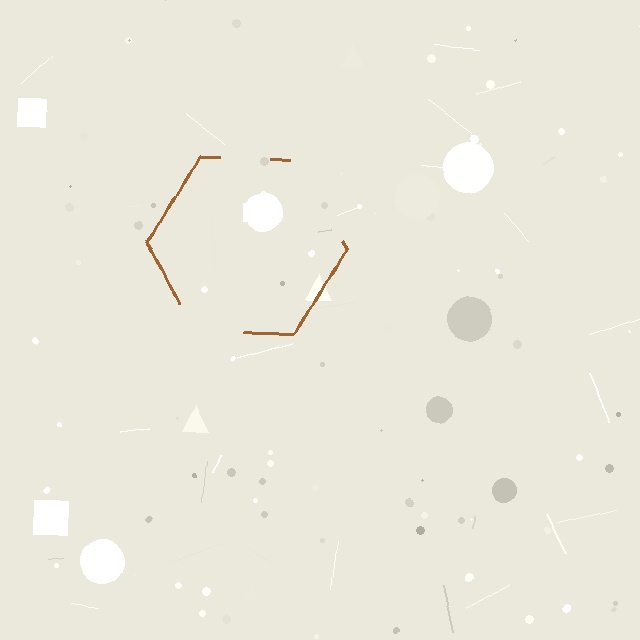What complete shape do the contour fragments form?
The contour fragments form a hexagon.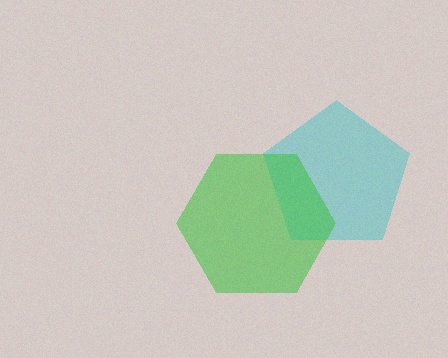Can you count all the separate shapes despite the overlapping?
Yes, there are 2 separate shapes.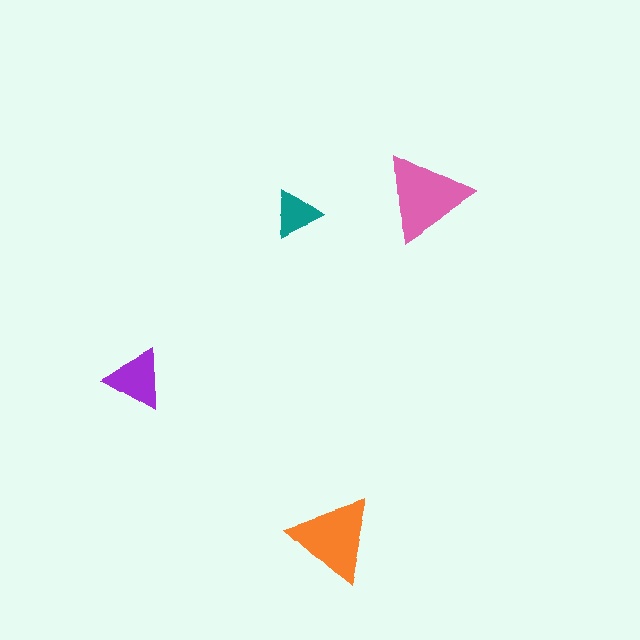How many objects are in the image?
There are 4 objects in the image.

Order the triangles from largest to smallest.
the pink one, the orange one, the purple one, the teal one.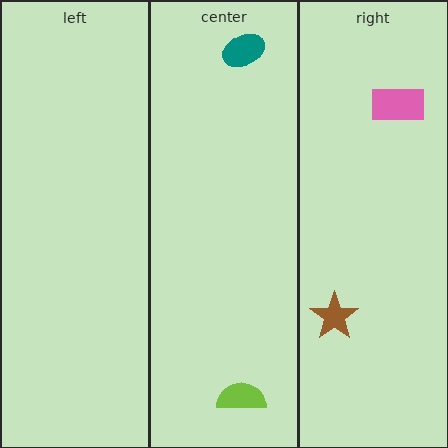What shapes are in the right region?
The pink rectangle, the brown star.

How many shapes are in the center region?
2.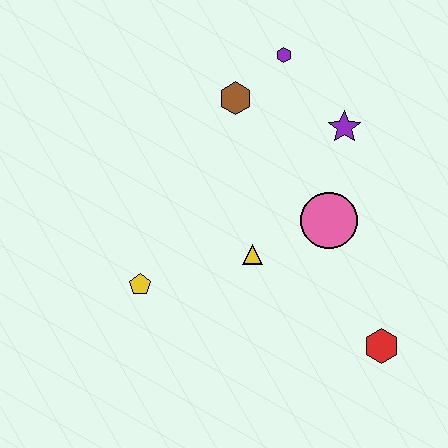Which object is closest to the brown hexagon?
The purple hexagon is closest to the brown hexagon.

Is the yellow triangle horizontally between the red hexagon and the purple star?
No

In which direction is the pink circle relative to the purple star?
The pink circle is below the purple star.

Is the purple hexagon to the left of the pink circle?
Yes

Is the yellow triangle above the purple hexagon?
No